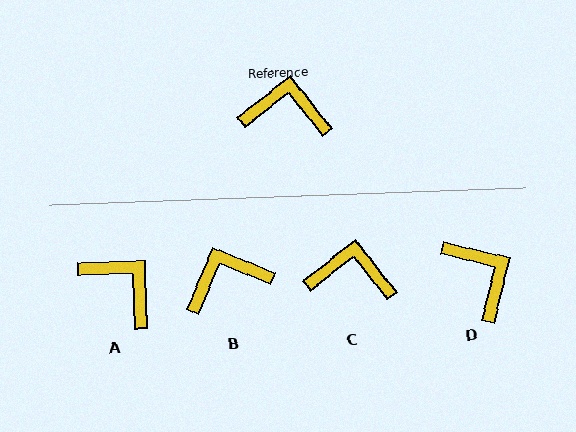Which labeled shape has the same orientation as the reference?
C.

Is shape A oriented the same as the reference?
No, it is off by about 37 degrees.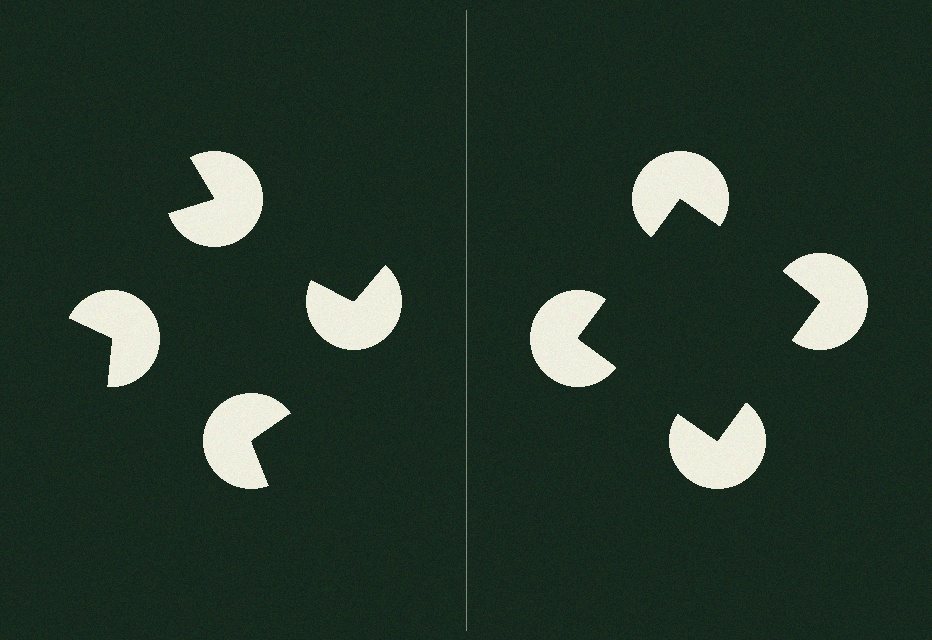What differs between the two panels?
The pac-man discs are positioned identically on both sides; only the wedge orientations differ. On the right they align to a square; on the left they are misaligned.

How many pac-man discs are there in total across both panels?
8 — 4 on each side.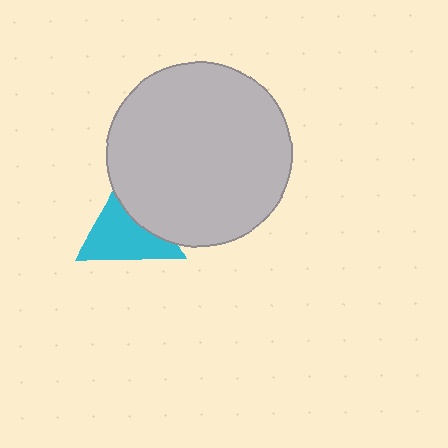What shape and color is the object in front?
The object in front is a light gray circle.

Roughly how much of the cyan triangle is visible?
About half of it is visible (roughly 64%).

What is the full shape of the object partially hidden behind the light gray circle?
The partially hidden object is a cyan triangle.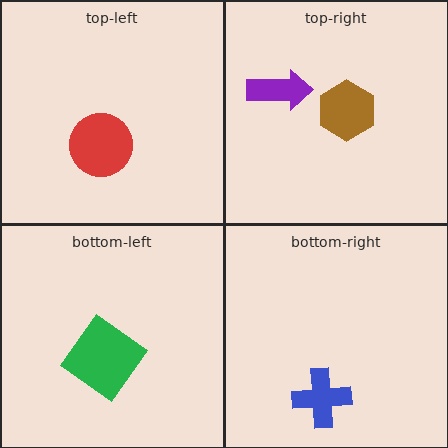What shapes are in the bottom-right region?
The blue cross.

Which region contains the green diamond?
The bottom-left region.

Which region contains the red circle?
The top-left region.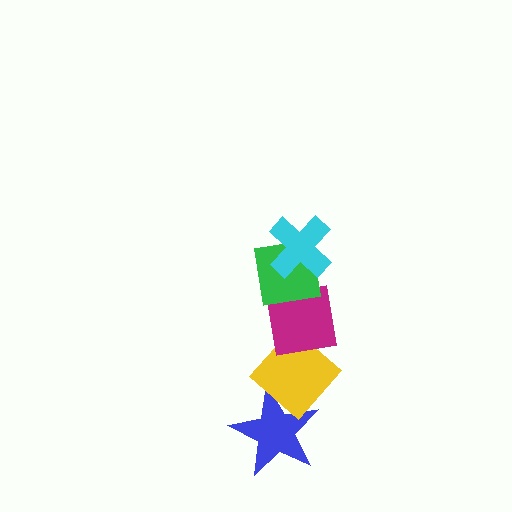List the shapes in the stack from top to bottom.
From top to bottom: the cyan cross, the green square, the magenta square, the yellow diamond, the blue star.